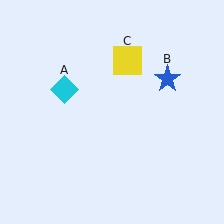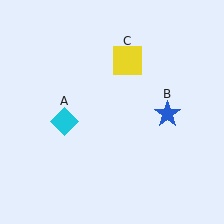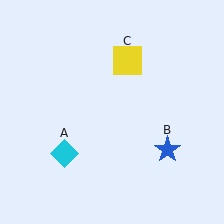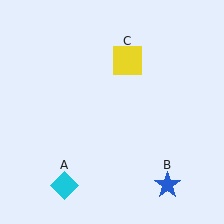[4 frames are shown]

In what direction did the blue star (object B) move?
The blue star (object B) moved down.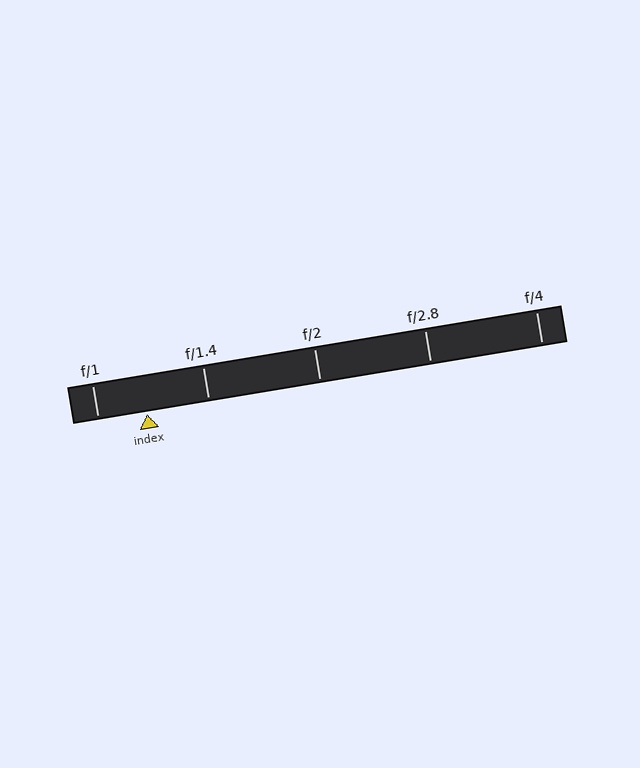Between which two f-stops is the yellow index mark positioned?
The index mark is between f/1 and f/1.4.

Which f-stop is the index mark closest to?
The index mark is closest to f/1.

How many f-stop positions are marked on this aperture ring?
There are 5 f-stop positions marked.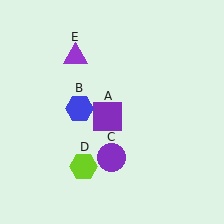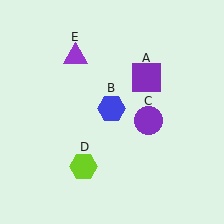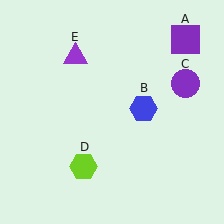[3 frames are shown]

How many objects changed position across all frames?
3 objects changed position: purple square (object A), blue hexagon (object B), purple circle (object C).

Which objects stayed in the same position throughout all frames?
Lime hexagon (object D) and purple triangle (object E) remained stationary.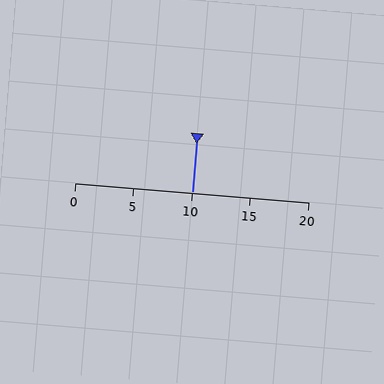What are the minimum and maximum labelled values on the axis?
The axis runs from 0 to 20.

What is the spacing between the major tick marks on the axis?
The major ticks are spaced 5 apart.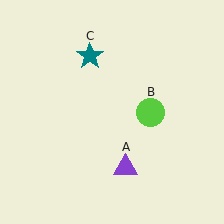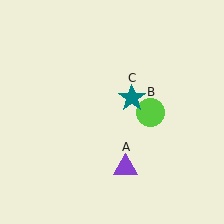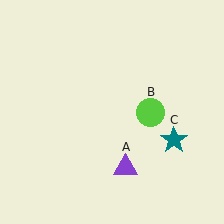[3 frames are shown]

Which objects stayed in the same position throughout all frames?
Purple triangle (object A) and lime circle (object B) remained stationary.